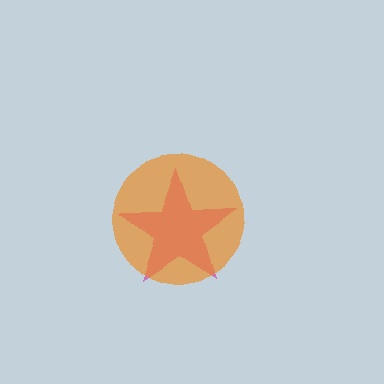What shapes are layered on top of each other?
The layered shapes are: a magenta star, an orange circle.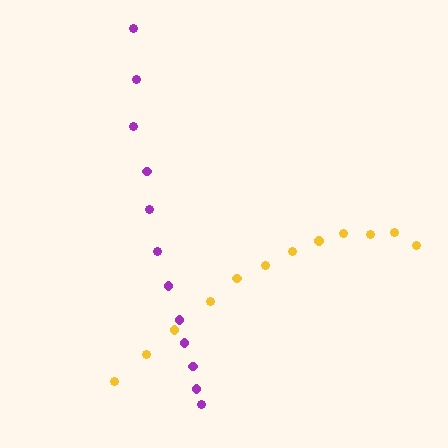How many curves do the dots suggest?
There are 2 distinct paths.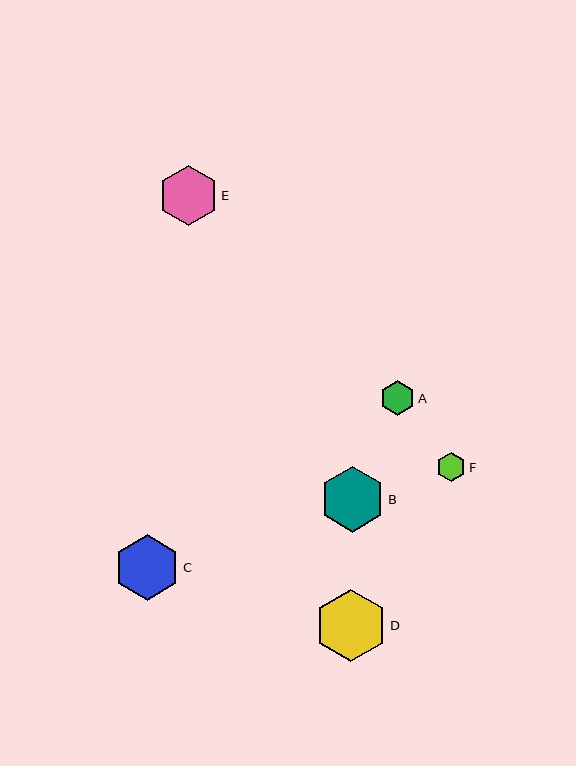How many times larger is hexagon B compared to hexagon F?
Hexagon B is approximately 2.2 times the size of hexagon F.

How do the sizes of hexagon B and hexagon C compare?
Hexagon B and hexagon C are approximately the same size.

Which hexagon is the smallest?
Hexagon F is the smallest with a size of approximately 29 pixels.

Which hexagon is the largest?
Hexagon D is the largest with a size of approximately 73 pixels.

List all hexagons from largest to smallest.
From largest to smallest: D, B, C, E, A, F.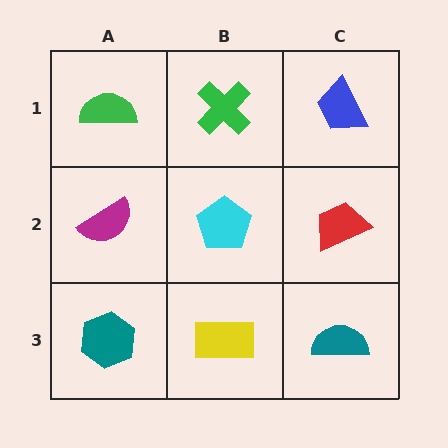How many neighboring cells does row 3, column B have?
3.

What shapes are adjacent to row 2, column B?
A green cross (row 1, column B), a yellow rectangle (row 3, column B), a magenta semicircle (row 2, column A), a red trapezoid (row 2, column C).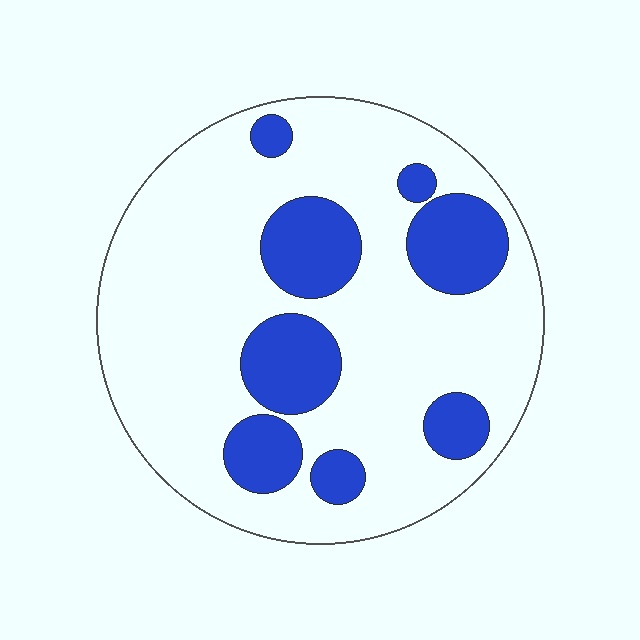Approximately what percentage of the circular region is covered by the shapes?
Approximately 25%.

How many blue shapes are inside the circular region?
8.